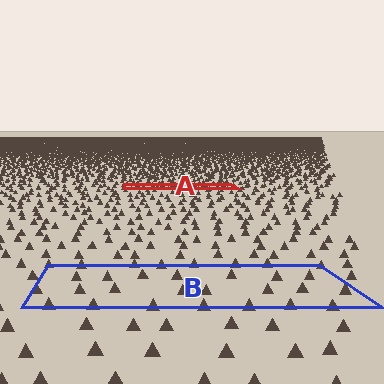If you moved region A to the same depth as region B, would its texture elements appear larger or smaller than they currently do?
They would appear larger. At a closer depth, the same texture elements are projected at a bigger on-screen size.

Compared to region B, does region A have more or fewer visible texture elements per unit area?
Region A has more texture elements per unit area — they are packed more densely because it is farther away.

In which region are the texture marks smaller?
The texture marks are smaller in region A, because it is farther away.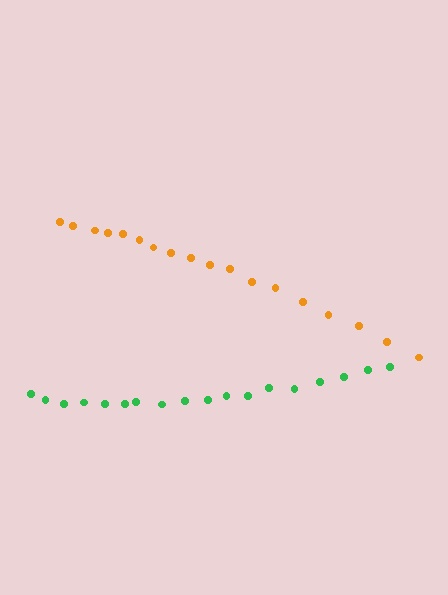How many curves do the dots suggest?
There are 2 distinct paths.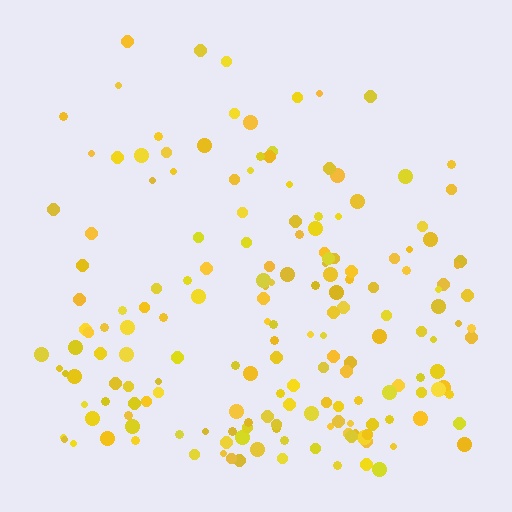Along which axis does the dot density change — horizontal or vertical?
Vertical.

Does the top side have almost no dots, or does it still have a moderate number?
Still a moderate number, just noticeably fewer than the bottom.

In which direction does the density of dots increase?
From top to bottom, with the bottom side densest.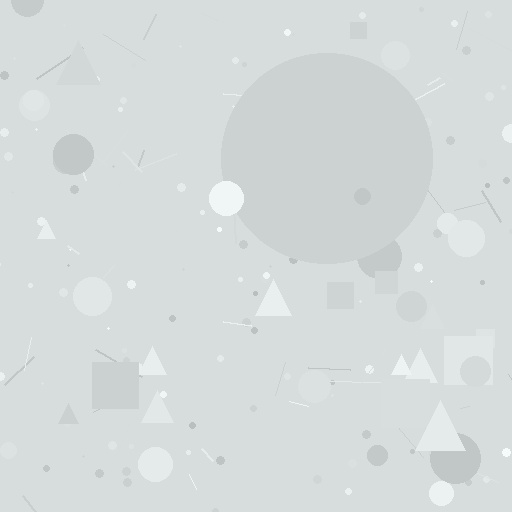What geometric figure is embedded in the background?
A circle is embedded in the background.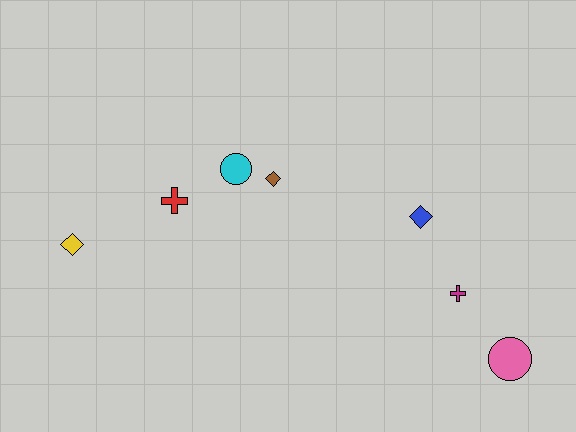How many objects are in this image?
There are 7 objects.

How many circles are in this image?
There are 2 circles.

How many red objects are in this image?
There is 1 red object.